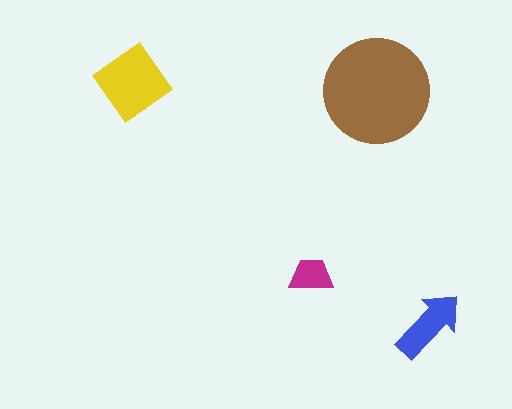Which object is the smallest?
The magenta trapezoid.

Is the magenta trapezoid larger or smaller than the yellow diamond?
Smaller.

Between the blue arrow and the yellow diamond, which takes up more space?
The yellow diamond.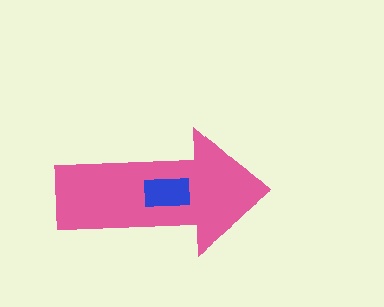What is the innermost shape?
The blue rectangle.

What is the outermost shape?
The pink arrow.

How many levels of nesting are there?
2.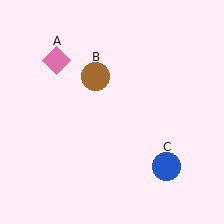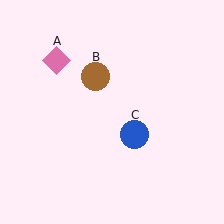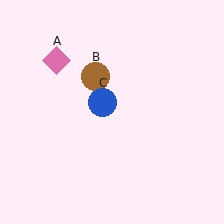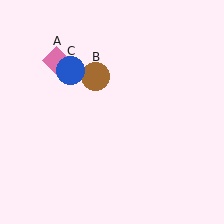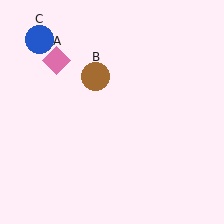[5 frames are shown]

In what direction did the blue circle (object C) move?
The blue circle (object C) moved up and to the left.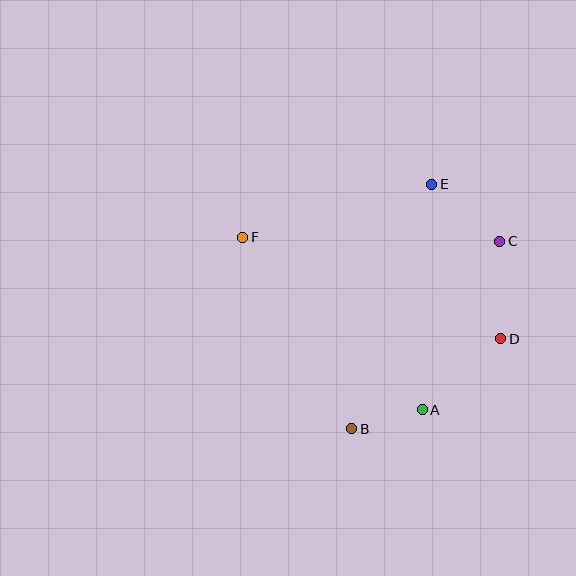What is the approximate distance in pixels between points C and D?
The distance between C and D is approximately 98 pixels.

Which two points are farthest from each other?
Points D and F are farthest from each other.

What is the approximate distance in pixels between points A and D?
The distance between A and D is approximately 106 pixels.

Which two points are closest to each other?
Points A and B are closest to each other.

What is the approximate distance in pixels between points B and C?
The distance between B and C is approximately 239 pixels.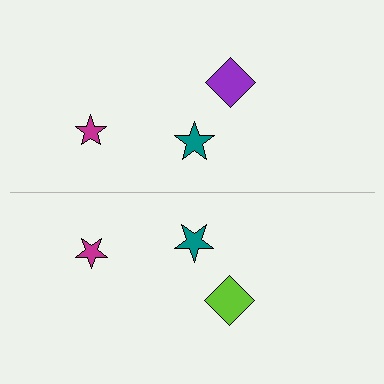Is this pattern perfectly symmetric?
No, the pattern is not perfectly symmetric. The lime diamond on the bottom side breaks the symmetry — its mirror counterpart is purple.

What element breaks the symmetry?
The lime diamond on the bottom side breaks the symmetry — its mirror counterpart is purple.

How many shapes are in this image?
There are 6 shapes in this image.